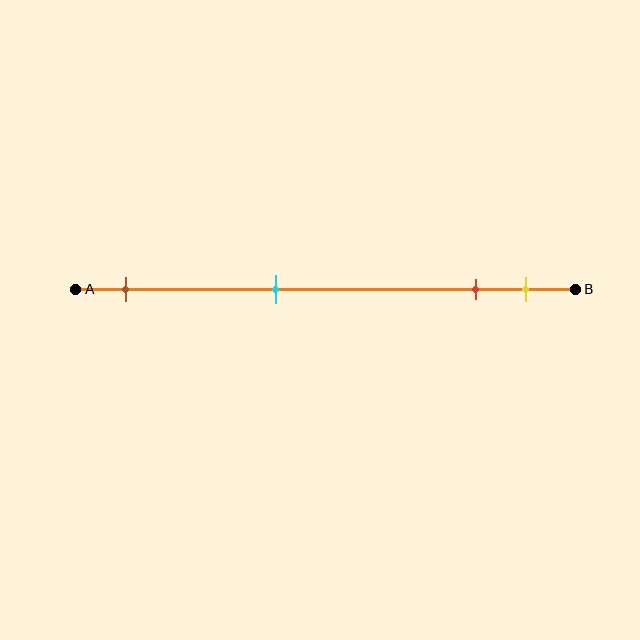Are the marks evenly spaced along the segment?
No, the marks are not evenly spaced.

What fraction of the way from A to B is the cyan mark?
The cyan mark is approximately 40% (0.4) of the way from A to B.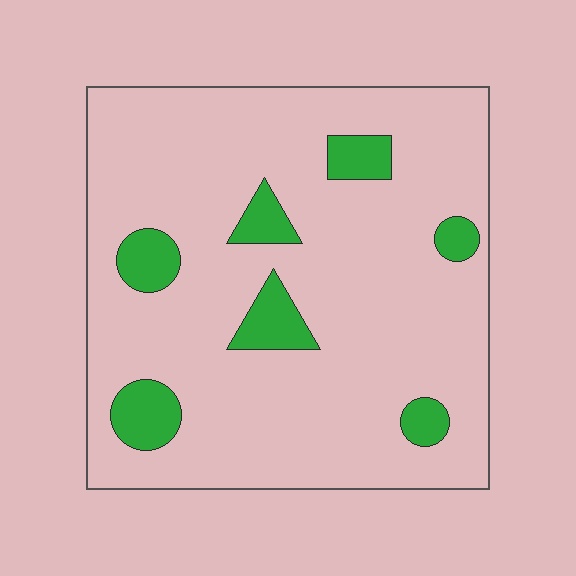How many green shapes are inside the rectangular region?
7.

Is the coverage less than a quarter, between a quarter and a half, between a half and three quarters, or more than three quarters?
Less than a quarter.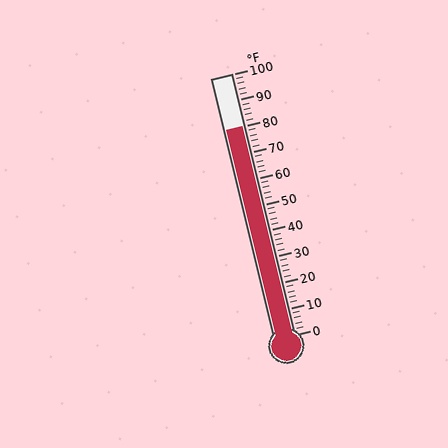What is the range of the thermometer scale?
The thermometer scale ranges from 0°F to 100°F.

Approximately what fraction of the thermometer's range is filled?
The thermometer is filled to approximately 80% of its range.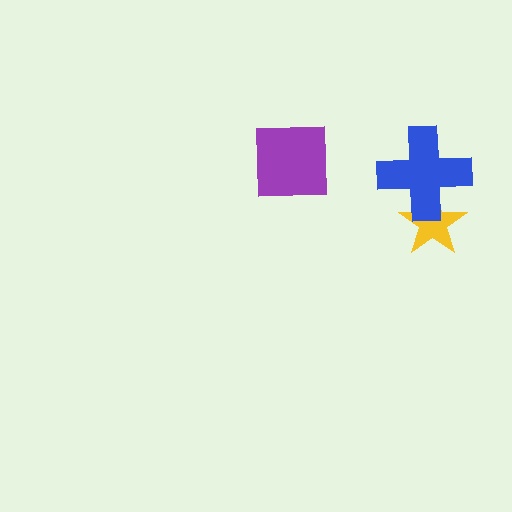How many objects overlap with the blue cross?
1 object overlaps with the blue cross.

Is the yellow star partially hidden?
Yes, it is partially covered by another shape.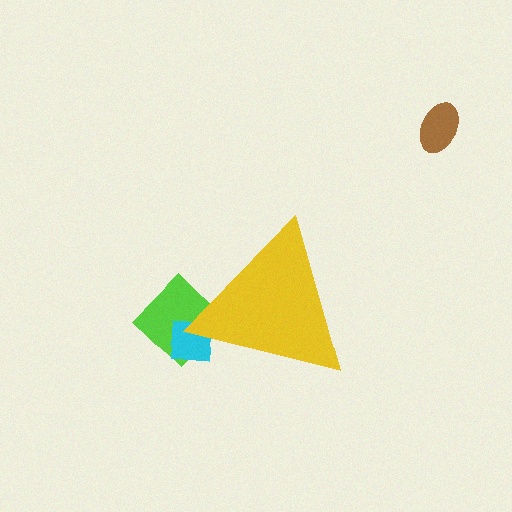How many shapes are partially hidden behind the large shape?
2 shapes are partially hidden.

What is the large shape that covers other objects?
A yellow triangle.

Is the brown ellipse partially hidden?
No, the brown ellipse is fully visible.